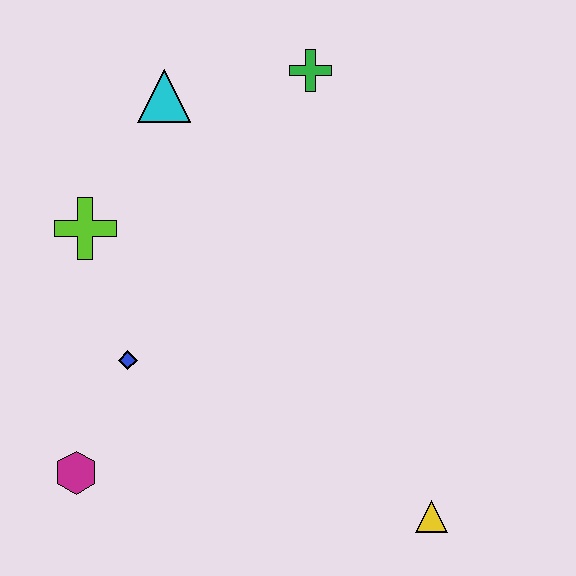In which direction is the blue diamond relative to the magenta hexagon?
The blue diamond is above the magenta hexagon.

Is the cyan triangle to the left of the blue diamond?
No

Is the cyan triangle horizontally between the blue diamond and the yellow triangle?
Yes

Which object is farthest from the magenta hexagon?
The green cross is farthest from the magenta hexagon.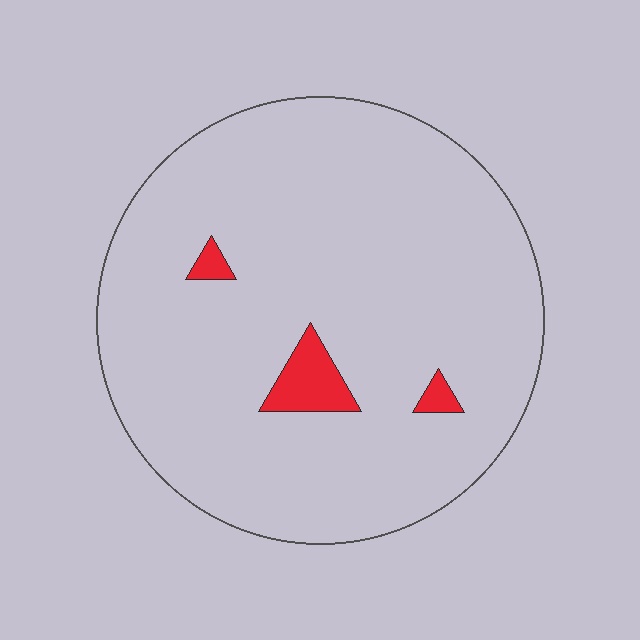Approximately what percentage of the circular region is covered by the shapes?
Approximately 5%.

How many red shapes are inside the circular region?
3.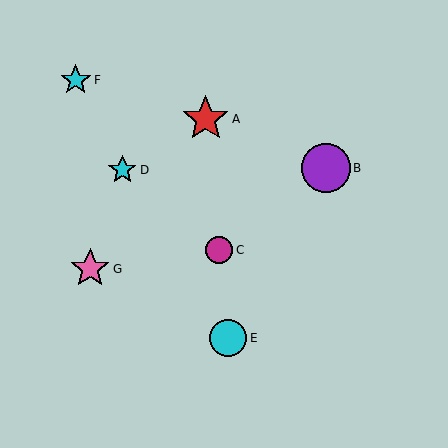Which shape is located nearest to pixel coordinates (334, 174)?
The purple circle (labeled B) at (326, 168) is nearest to that location.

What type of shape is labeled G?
Shape G is a pink star.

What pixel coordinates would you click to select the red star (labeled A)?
Click at (206, 119) to select the red star A.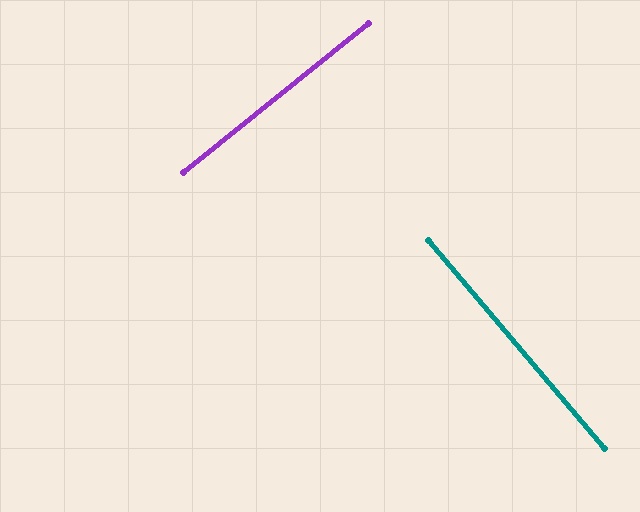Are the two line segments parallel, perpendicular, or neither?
Perpendicular — they meet at approximately 88°.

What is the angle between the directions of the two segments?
Approximately 88 degrees.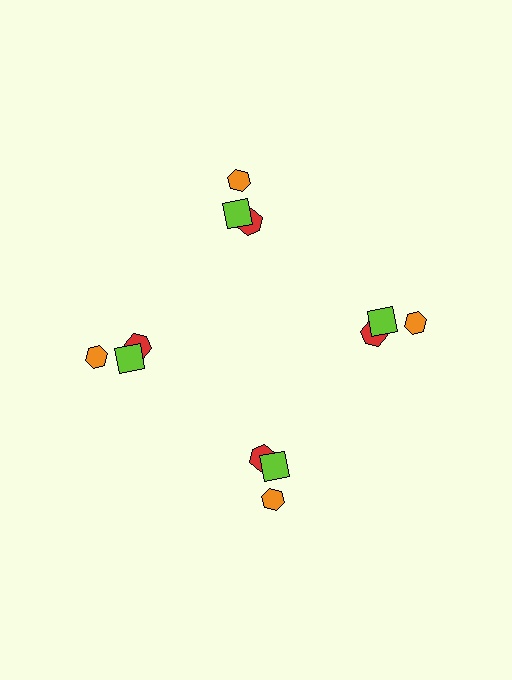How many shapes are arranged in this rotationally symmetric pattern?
There are 12 shapes, arranged in 4 groups of 3.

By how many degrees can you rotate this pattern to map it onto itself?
The pattern maps onto itself every 90 degrees of rotation.